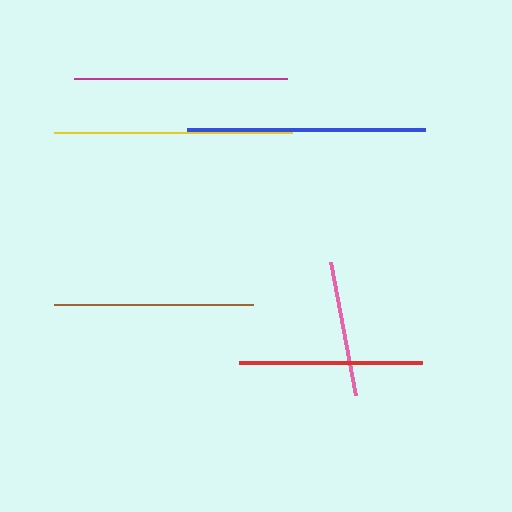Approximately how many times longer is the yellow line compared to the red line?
The yellow line is approximately 1.3 times the length of the red line.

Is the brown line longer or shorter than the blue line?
The blue line is longer than the brown line.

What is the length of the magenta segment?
The magenta segment is approximately 214 pixels long.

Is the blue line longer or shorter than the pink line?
The blue line is longer than the pink line.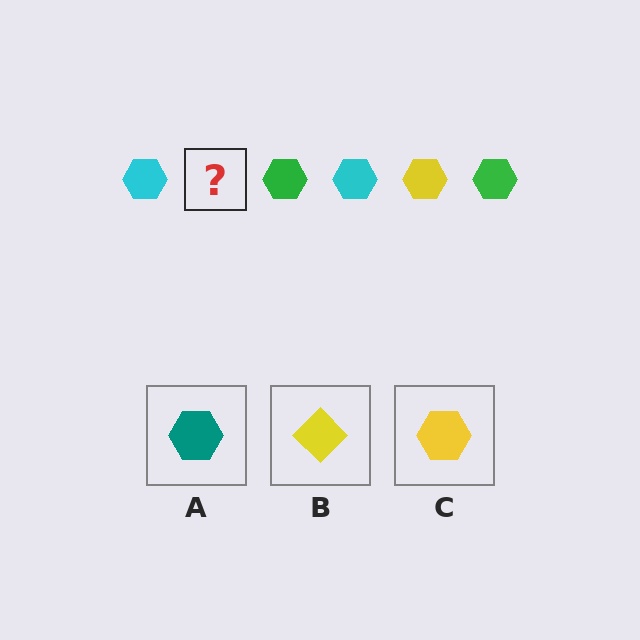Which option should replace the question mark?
Option C.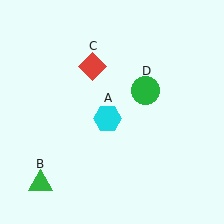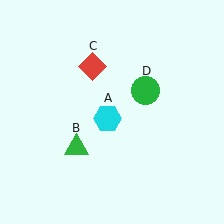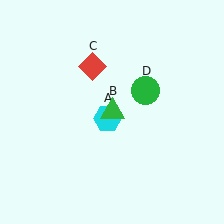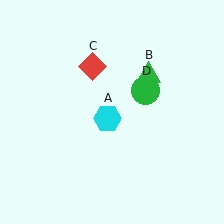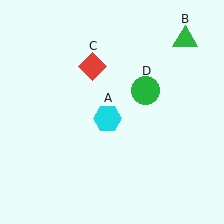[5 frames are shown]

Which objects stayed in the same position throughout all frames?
Cyan hexagon (object A) and red diamond (object C) and green circle (object D) remained stationary.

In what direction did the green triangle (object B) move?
The green triangle (object B) moved up and to the right.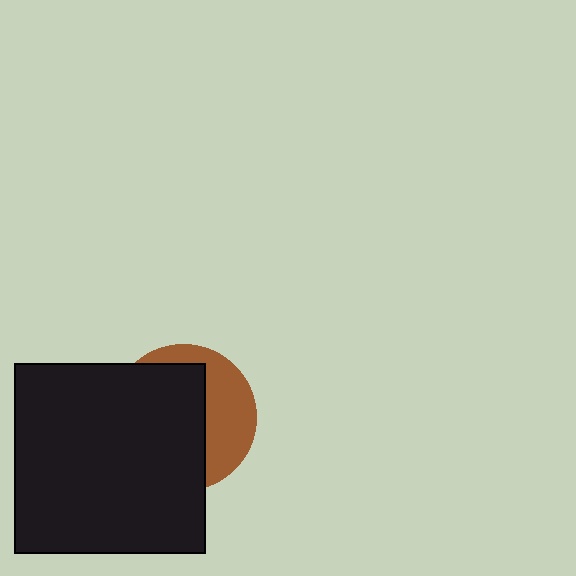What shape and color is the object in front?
The object in front is a black square.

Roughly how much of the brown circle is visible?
A small part of it is visible (roughly 38%).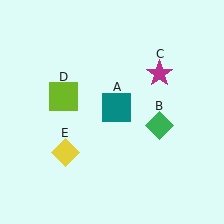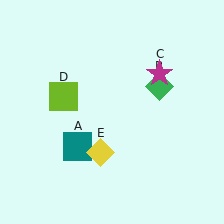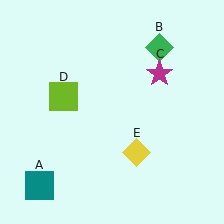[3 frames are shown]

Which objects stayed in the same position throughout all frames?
Magenta star (object C) and lime square (object D) remained stationary.